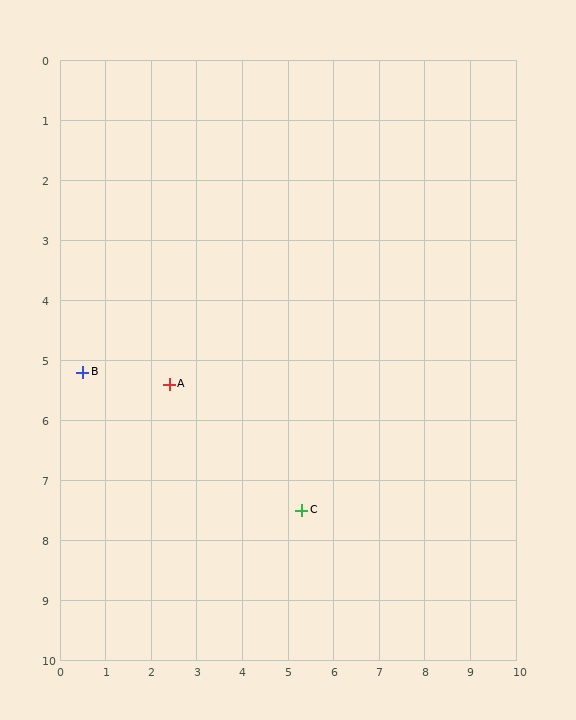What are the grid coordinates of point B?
Point B is at approximately (0.5, 5.2).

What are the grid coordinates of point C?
Point C is at approximately (5.3, 7.5).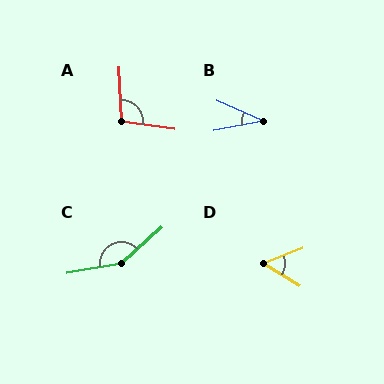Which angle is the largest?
C, at approximately 148 degrees.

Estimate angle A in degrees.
Approximately 101 degrees.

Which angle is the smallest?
B, at approximately 36 degrees.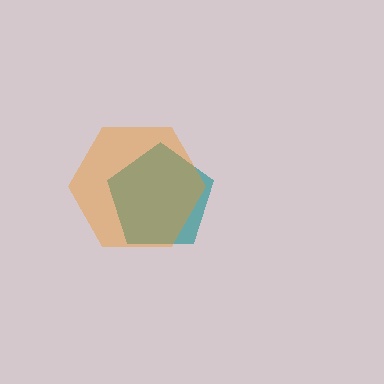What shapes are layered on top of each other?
The layered shapes are: a teal pentagon, an orange hexagon.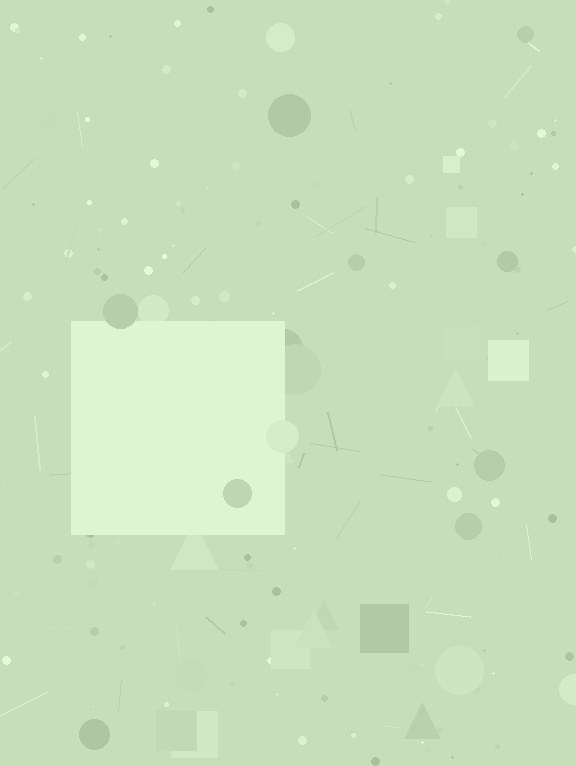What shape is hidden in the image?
A square is hidden in the image.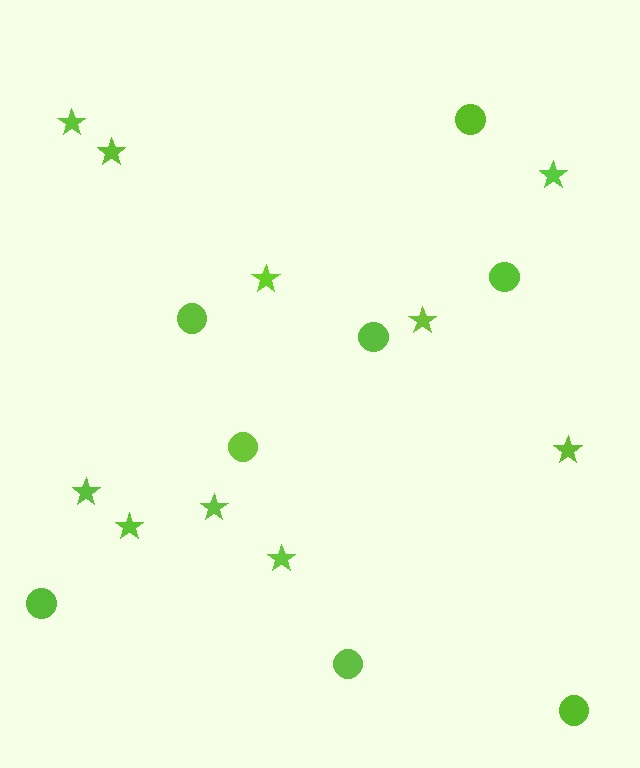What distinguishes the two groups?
There are 2 groups: one group of stars (10) and one group of circles (8).